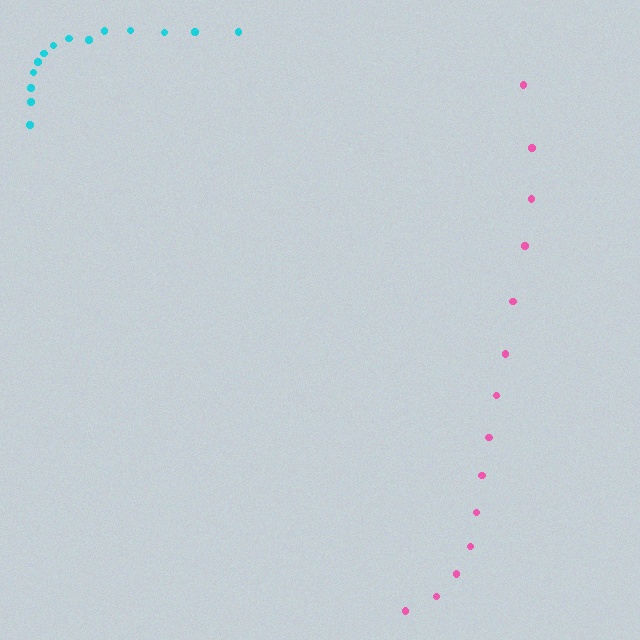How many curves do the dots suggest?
There are 2 distinct paths.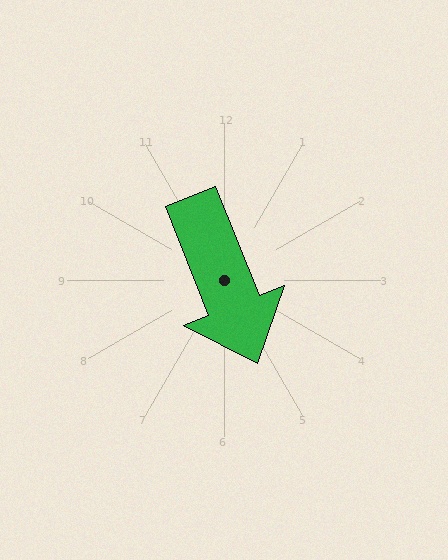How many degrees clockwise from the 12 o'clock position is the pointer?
Approximately 158 degrees.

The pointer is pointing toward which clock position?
Roughly 5 o'clock.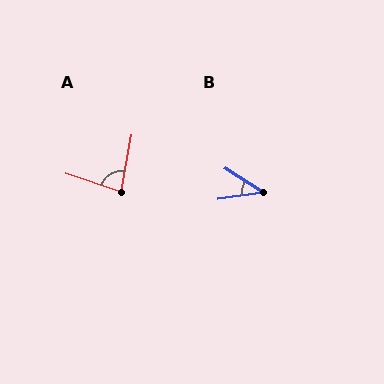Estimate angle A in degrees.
Approximately 82 degrees.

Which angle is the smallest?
B, at approximately 40 degrees.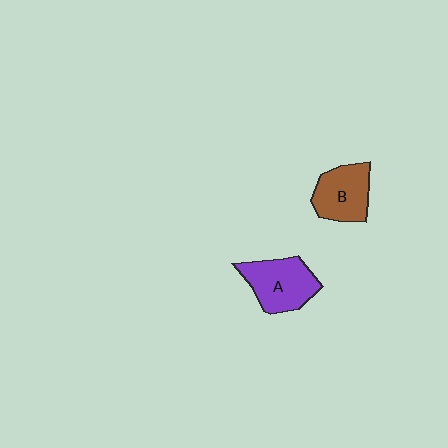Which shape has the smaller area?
Shape B (brown).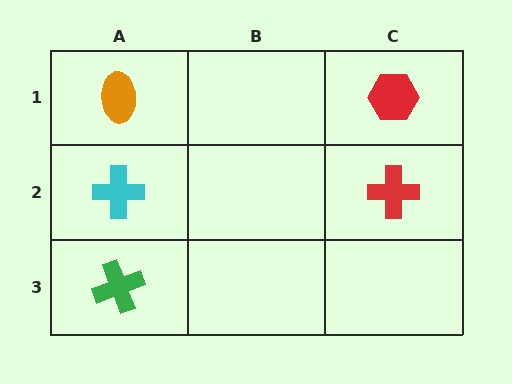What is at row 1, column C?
A red hexagon.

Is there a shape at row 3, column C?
No, that cell is empty.